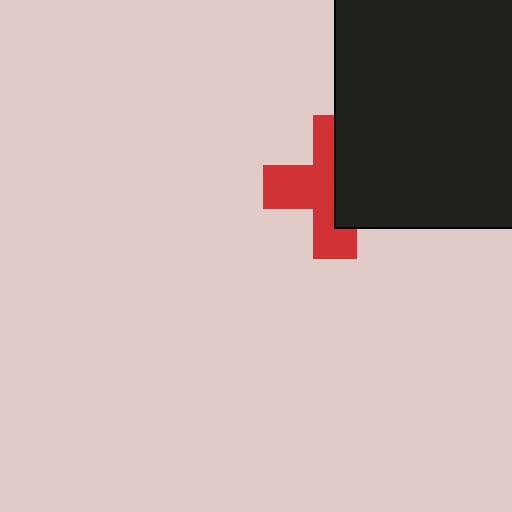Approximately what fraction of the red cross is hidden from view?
Roughly 46% of the red cross is hidden behind the black rectangle.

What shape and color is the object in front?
The object in front is a black rectangle.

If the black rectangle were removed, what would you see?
You would see the complete red cross.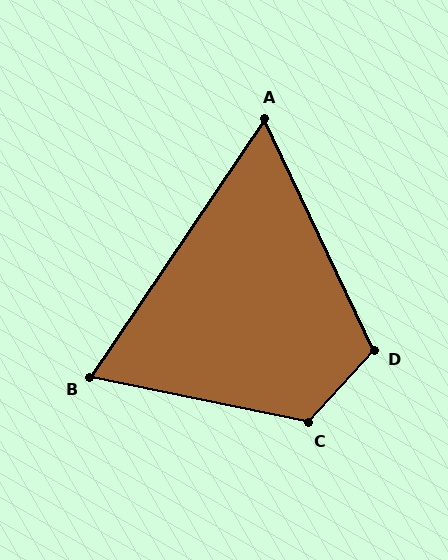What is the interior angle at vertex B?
Approximately 68 degrees (acute).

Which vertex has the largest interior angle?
C, at approximately 121 degrees.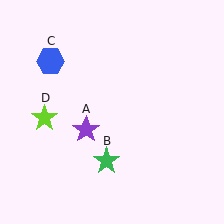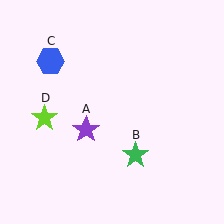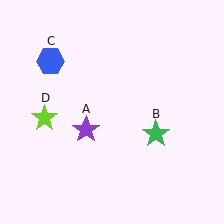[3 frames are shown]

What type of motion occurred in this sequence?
The green star (object B) rotated counterclockwise around the center of the scene.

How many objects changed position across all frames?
1 object changed position: green star (object B).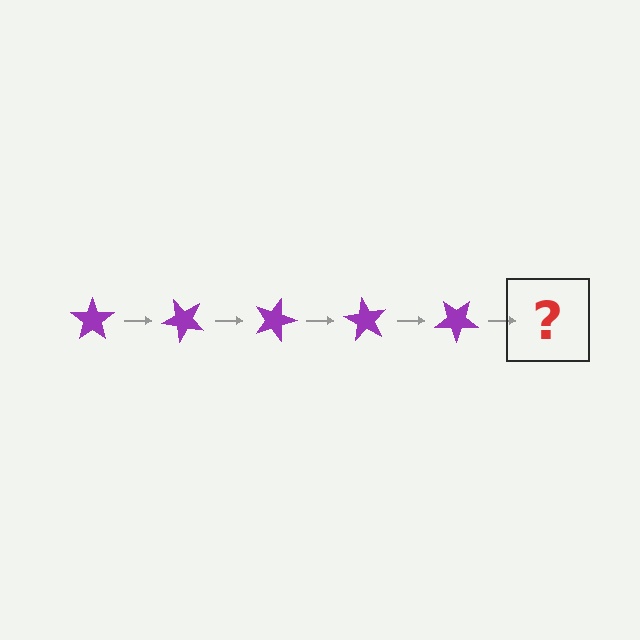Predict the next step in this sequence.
The next step is a purple star rotated 225 degrees.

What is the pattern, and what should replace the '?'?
The pattern is that the star rotates 45 degrees each step. The '?' should be a purple star rotated 225 degrees.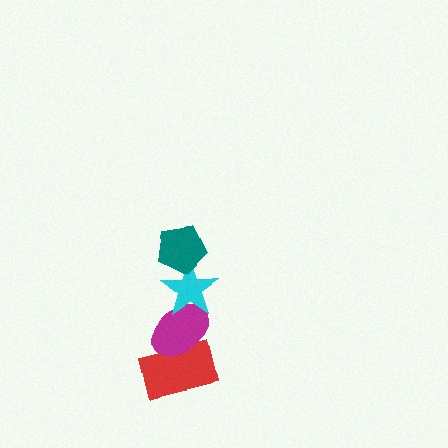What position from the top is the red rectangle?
The red rectangle is 4th from the top.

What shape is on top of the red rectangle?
The magenta ellipse is on top of the red rectangle.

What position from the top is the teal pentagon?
The teal pentagon is 1st from the top.